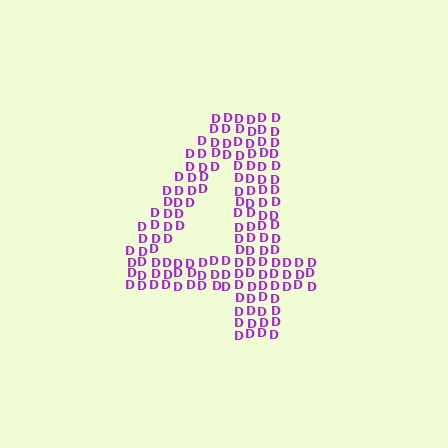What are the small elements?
The small elements are letter D's.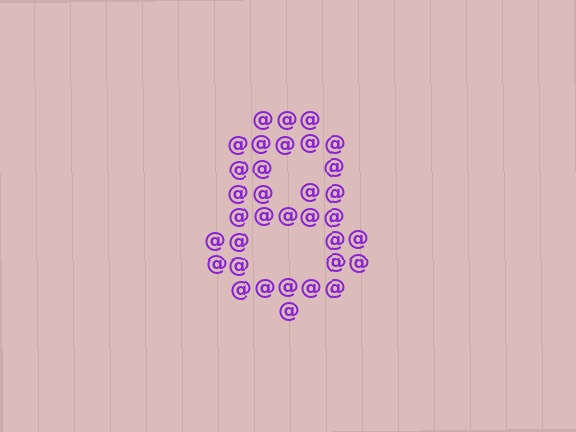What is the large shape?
The large shape is the digit 8.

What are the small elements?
The small elements are at signs.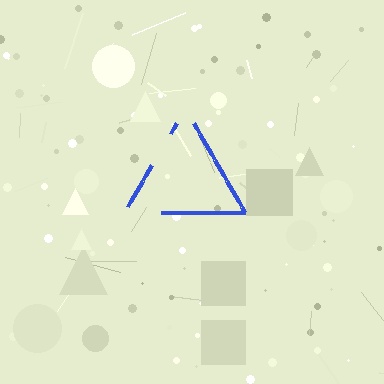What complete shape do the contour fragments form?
The contour fragments form a triangle.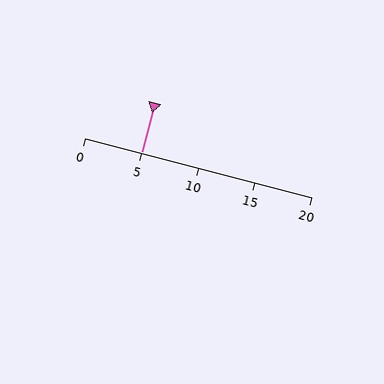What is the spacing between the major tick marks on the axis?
The major ticks are spaced 5 apart.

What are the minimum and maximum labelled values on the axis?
The axis runs from 0 to 20.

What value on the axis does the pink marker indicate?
The marker indicates approximately 5.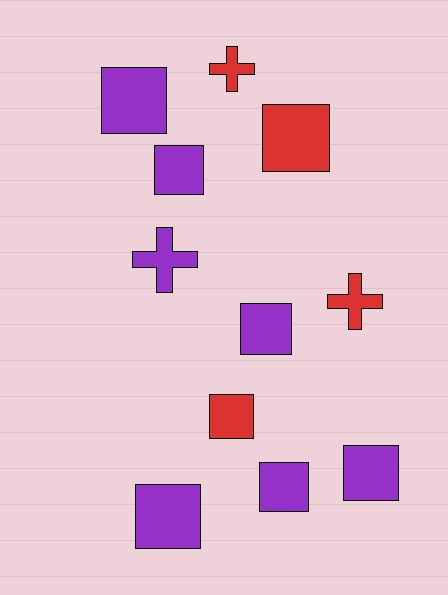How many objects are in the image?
There are 11 objects.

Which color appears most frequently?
Purple, with 7 objects.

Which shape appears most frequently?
Square, with 8 objects.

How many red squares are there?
There are 2 red squares.